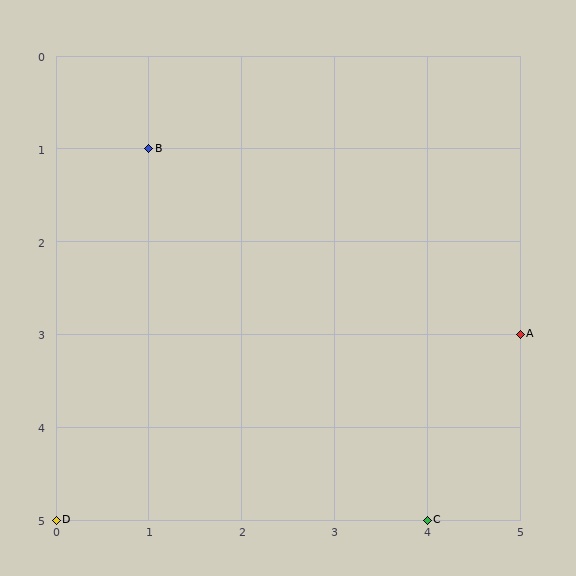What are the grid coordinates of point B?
Point B is at grid coordinates (1, 1).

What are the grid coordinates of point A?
Point A is at grid coordinates (5, 3).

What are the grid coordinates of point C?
Point C is at grid coordinates (4, 5).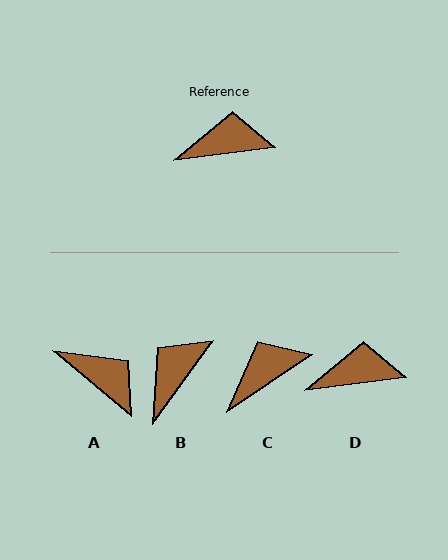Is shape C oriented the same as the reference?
No, it is off by about 27 degrees.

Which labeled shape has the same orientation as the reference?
D.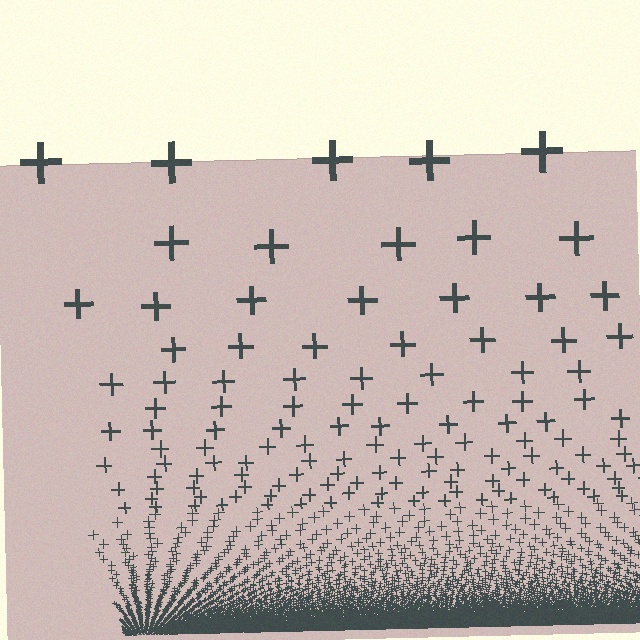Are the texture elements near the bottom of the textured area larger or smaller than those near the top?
Smaller. The gradient is inverted — elements near the bottom are smaller and denser.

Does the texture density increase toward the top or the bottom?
Density increases toward the bottom.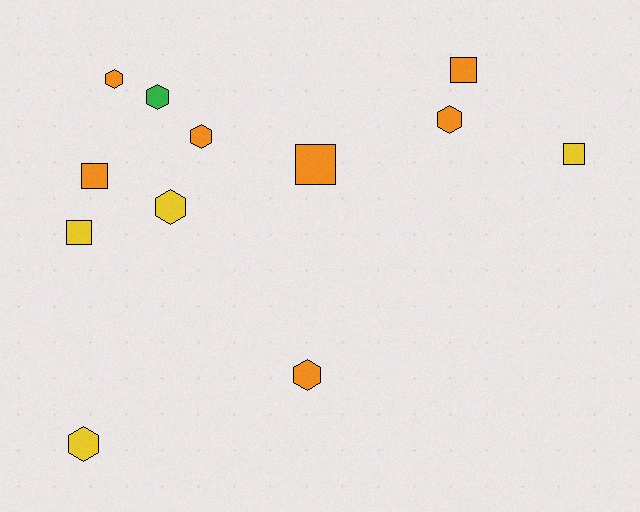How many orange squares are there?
There are 3 orange squares.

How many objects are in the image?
There are 12 objects.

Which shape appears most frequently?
Hexagon, with 7 objects.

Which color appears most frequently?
Orange, with 7 objects.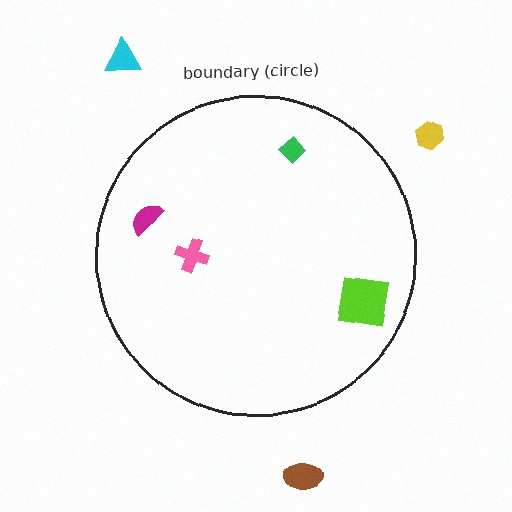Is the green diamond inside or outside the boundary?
Inside.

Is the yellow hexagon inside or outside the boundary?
Outside.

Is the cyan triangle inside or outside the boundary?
Outside.